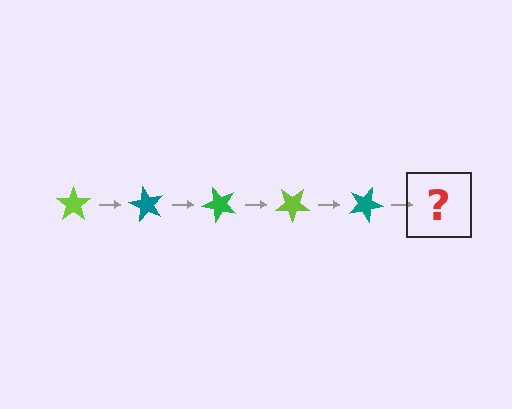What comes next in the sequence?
The next element should be a green star, rotated 300 degrees from the start.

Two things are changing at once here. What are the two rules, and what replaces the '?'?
The two rules are that it rotates 60 degrees each step and the color cycles through lime, teal, and green. The '?' should be a green star, rotated 300 degrees from the start.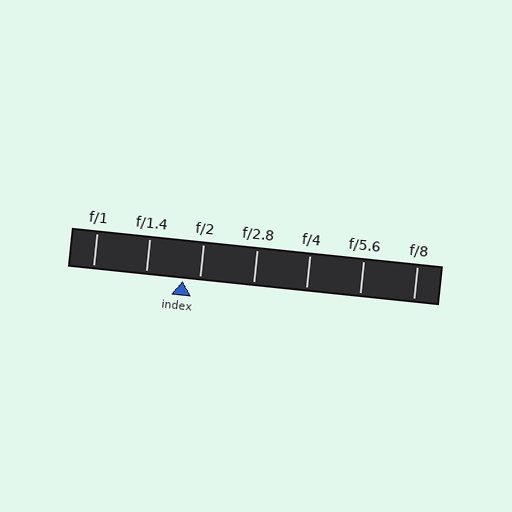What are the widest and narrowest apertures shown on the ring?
The widest aperture shown is f/1 and the narrowest is f/8.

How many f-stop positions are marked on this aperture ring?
There are 7 f-stop positions marked.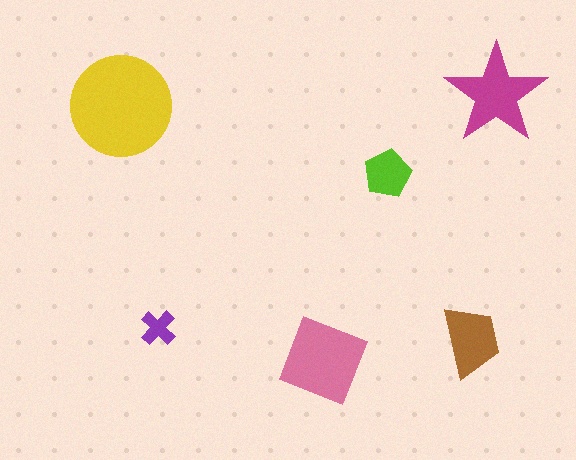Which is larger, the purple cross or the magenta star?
The magenta star.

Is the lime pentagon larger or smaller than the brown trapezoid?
Smaller.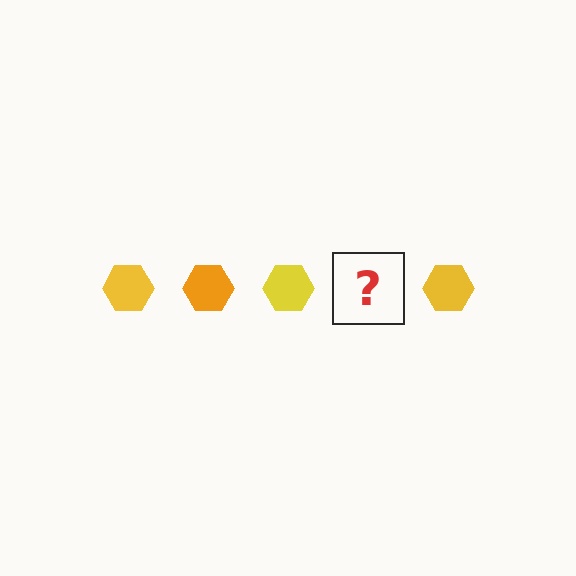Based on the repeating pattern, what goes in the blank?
The blank should be an orange hexagon.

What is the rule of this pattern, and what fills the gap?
The rule is that the pattern cycles through yellow, orange hexagons. The gap should be filled with an orange hexagon.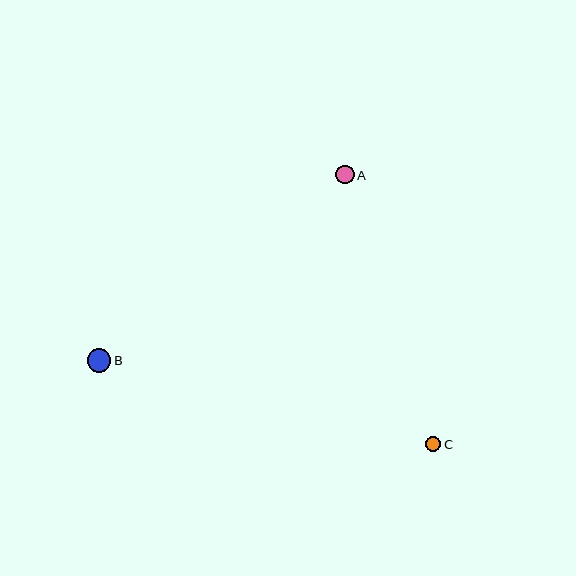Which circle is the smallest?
Circle C is the smallest with a size of approximately 15 pixels.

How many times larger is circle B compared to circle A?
Circle B is approximately 1.3 times the size of circle A.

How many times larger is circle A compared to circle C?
Circle A is approximately 1.2 times the size of circle C.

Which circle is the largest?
Circle B is the largest with a size of approximately 24 pixels.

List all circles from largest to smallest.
From largest to smallest: B, A, C.